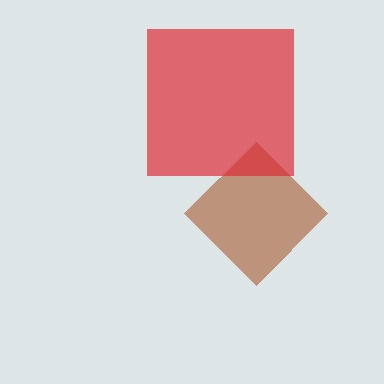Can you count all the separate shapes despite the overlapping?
Yes, there are 2 separate shapes.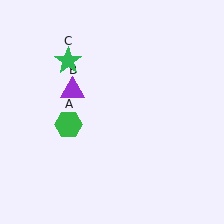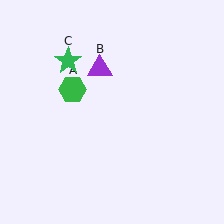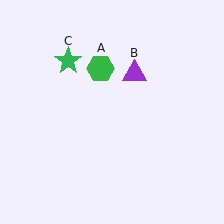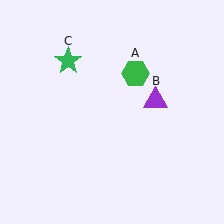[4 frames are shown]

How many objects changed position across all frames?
2 objects changed position: green hexagon (object A), purple triangle (object B).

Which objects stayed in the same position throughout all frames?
Green star (object C) remained stationary.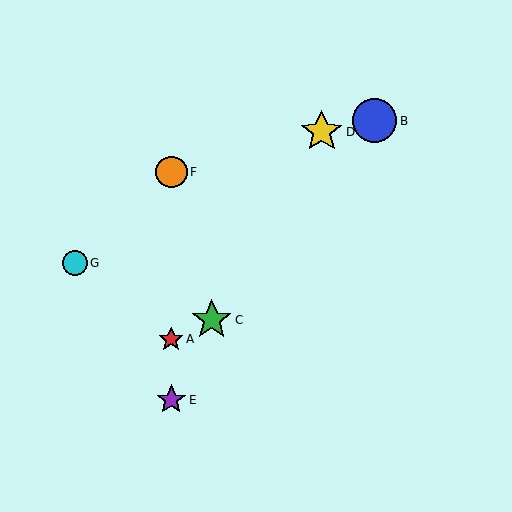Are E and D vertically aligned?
No, E is at x≈171 and D is at x≈322.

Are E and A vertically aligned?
Yes, both are at x≈171.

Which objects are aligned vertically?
Objects A, E, F are aligned vertically.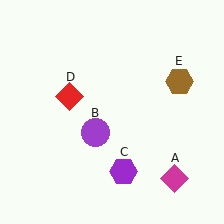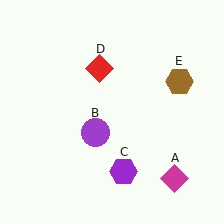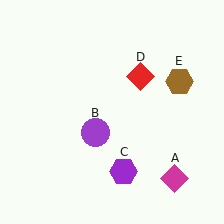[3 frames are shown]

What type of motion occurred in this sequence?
The red diamond (object D) rotated clockwise around the center of the scene.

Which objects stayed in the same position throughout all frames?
Magenta diamond (object A) and purple circle (object B) and purple hexagon (object C) and brown hexagon (object E) remained stationary.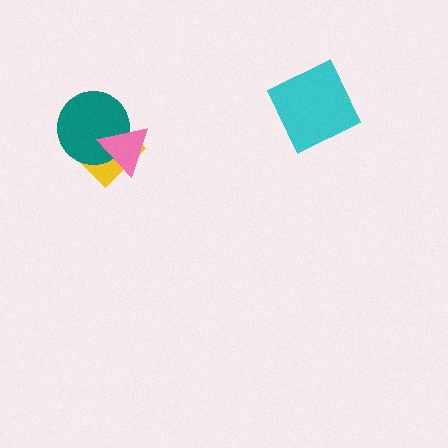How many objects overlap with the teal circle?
2 objects overlap with the teal circle.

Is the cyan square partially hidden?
No, no other shape covers it.